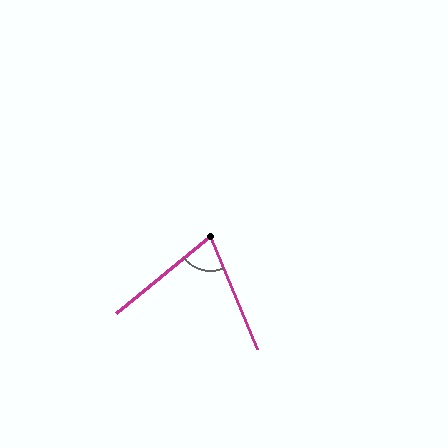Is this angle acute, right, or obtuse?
It is acute.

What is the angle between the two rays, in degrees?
Approximately 74 degrees.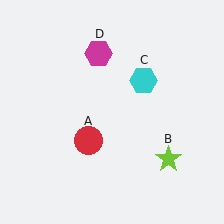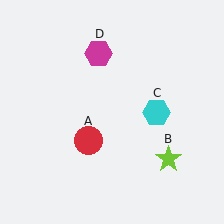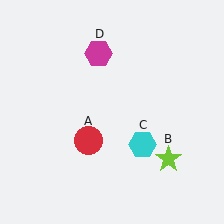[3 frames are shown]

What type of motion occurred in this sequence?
The cyan hexagon (object C) rotated clockwise around the center of the scene.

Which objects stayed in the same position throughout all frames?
Red circle (object A) and lime star (object B) and magenta hexagon (object D) remained stationary.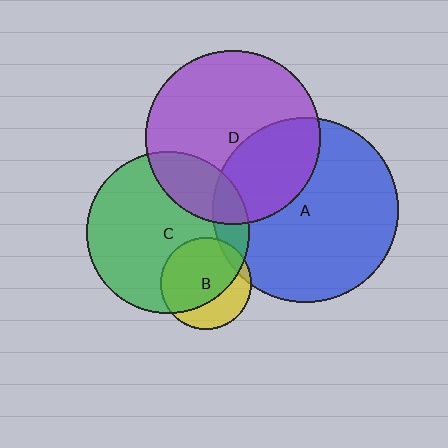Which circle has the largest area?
Circle A (blue).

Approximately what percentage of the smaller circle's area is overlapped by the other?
Approximately 10%.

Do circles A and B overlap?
Yes.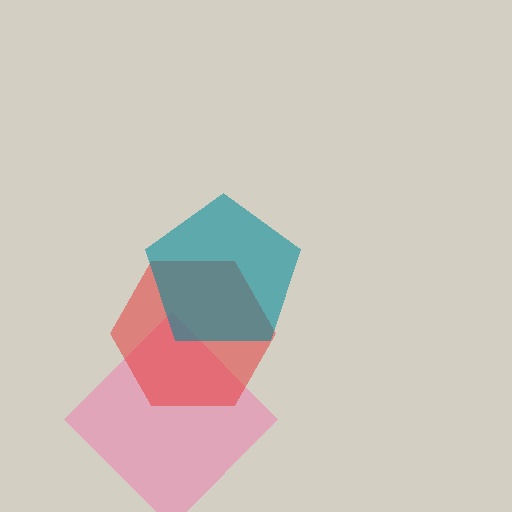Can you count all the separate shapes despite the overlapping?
Yes, there are 3 separate shapes.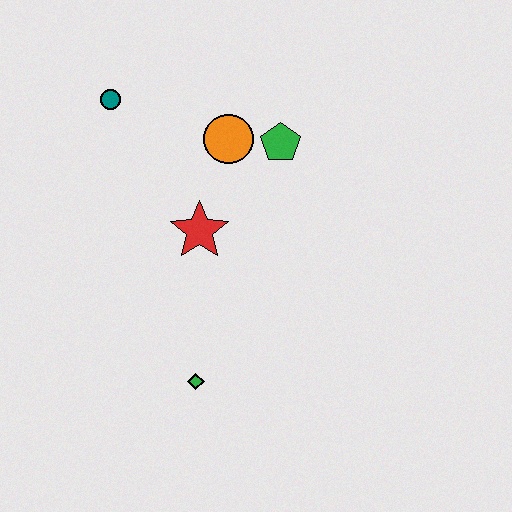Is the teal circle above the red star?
Yes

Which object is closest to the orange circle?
The green pentagon is closest to the orange circle.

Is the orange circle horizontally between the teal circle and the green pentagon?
Yes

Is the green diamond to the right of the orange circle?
No